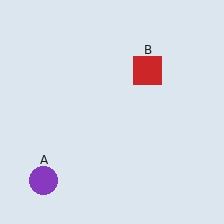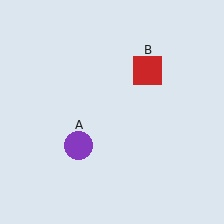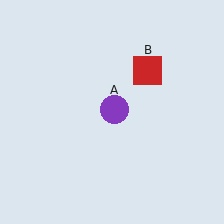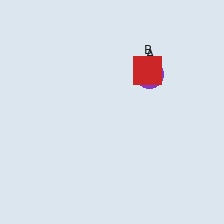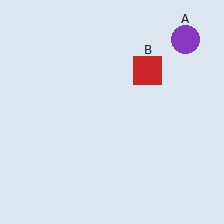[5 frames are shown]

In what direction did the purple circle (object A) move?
The purple circle (object A) moved up and to the right.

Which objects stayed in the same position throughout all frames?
Red square (object B) remained stationary.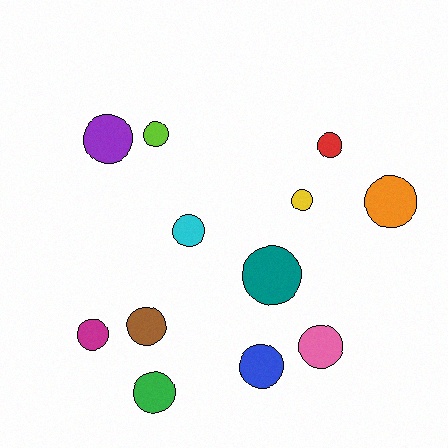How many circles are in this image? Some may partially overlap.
There are 12 circles.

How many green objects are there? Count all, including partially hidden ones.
There is 1 green object.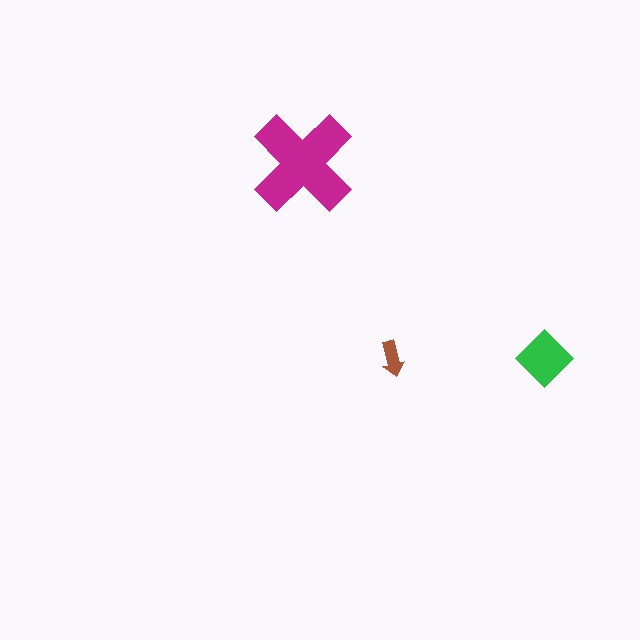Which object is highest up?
The magenta cross is topmost.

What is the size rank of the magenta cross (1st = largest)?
1st.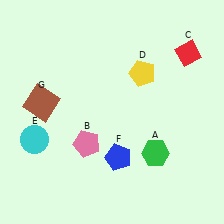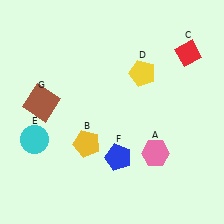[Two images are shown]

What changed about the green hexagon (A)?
In Image 1, A is green. In Image 2, it changed to pink.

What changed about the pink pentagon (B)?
In Image 1, B is pink. In Image 2, it changed to yellow.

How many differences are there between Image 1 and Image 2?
There are 2 differences between the two images.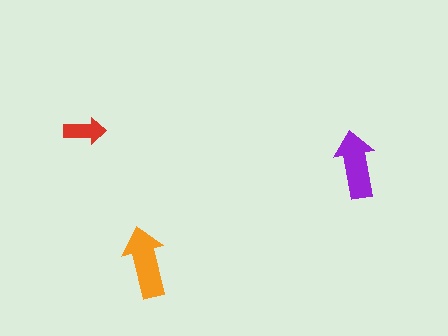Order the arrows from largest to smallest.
the orange one, the purple one, the red one.